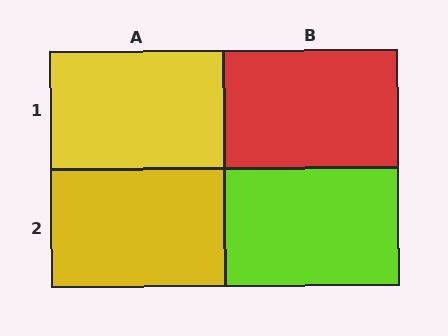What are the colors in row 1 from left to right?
Yellow, red.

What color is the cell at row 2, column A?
Yellow.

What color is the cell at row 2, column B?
Lime.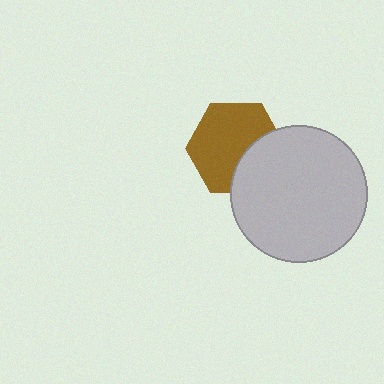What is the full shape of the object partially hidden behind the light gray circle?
The partially hidden object is a brown hexagon.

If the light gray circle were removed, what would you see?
You would see the complete brown hexagon.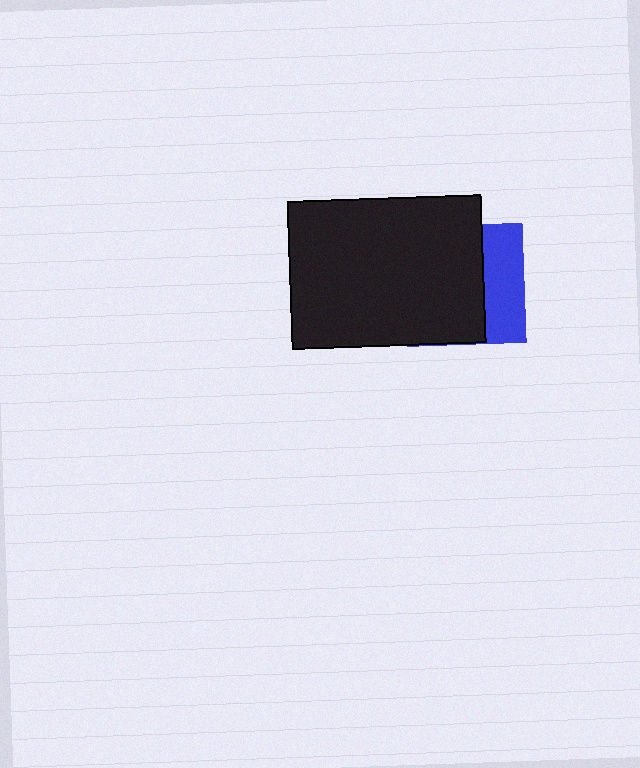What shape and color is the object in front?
The object in front is a black rectangle.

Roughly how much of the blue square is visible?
A small part of it is visible (roughly 33%).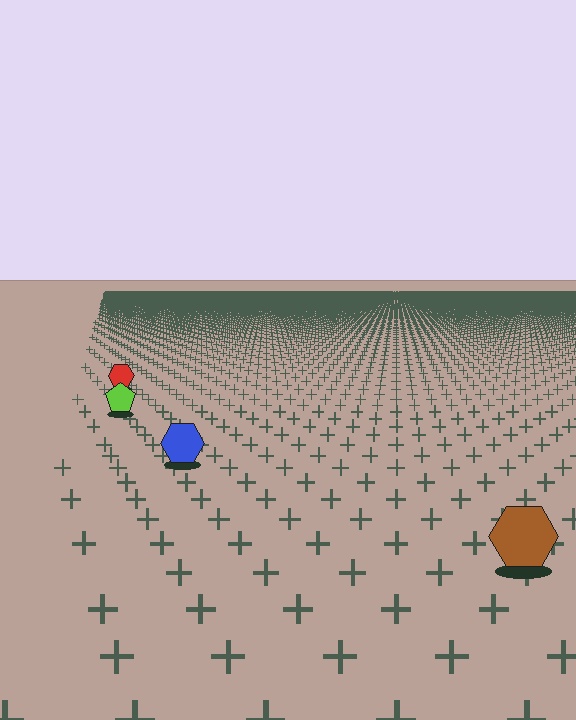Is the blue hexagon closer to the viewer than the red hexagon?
Yes. The blue hexagon is closer — you can tell from the texture gradient: the ground texture is coarser near it.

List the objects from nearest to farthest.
From nearest to farthest: the brown hexagon, the blue hexagon, the lime pentagon, the red hexagon.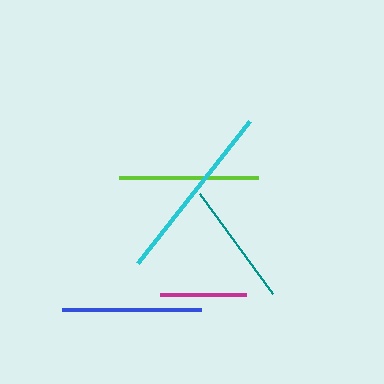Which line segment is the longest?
The cyan line is the longest at approximately 181 pixels.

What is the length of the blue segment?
The blue segment is approximately 139 pixels long.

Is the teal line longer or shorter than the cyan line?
The cyan line is longer than the teal line.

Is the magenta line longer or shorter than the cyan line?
The cyan line is longer than the magenta line.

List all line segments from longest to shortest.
From longest to shortest: cyan, blue, lime, teal, magenta.